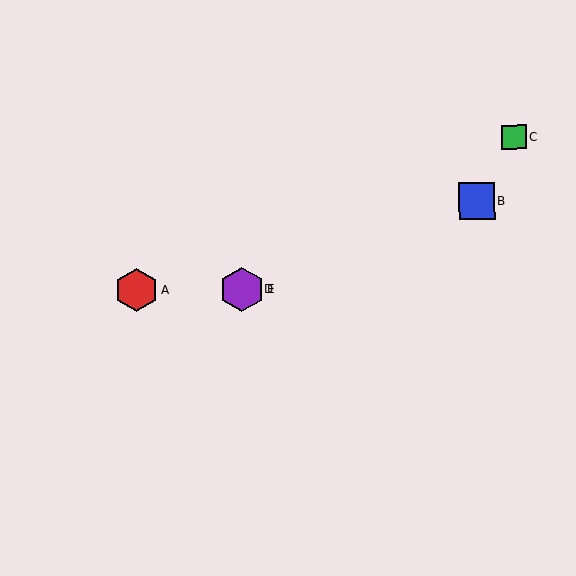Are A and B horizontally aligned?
No, A is at y≈290 and B is at y≈201.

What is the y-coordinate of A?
Object A is at y≈290.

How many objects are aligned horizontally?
3 objects (A, D, E) are aligned horizontally.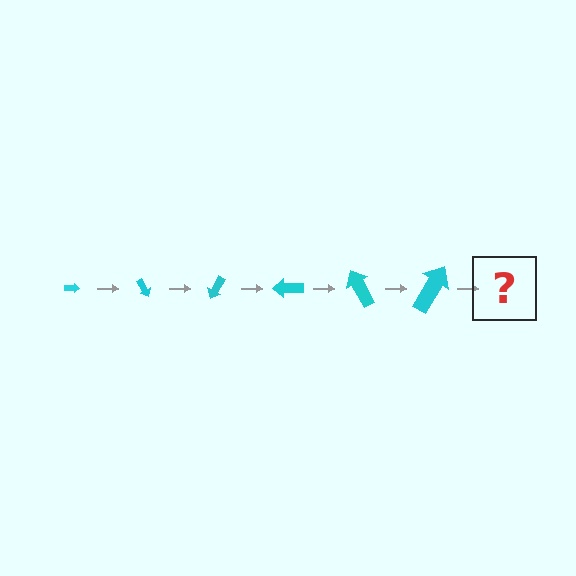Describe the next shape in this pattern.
It should be an arrow, larger than the previous one and rotated 360 degrees from the start.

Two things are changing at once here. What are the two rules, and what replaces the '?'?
The two rules are that the arrow grows larger each step and it rotates 60 degrees each step. The '?' should be an arrow, larger than the previous one and rotated 360 degrees from the start.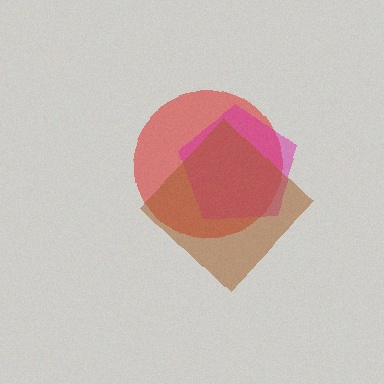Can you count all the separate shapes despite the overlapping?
Yes, there are 3 separate shapes.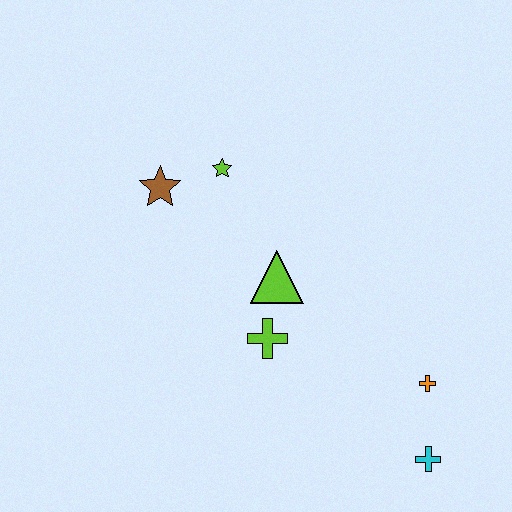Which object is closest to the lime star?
The brown star is closest to the lime star.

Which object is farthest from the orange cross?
The brown star is farthest from the orange cross.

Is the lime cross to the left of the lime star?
No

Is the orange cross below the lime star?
Yes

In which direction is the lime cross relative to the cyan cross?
The lime cross is to the left of the cyan cross.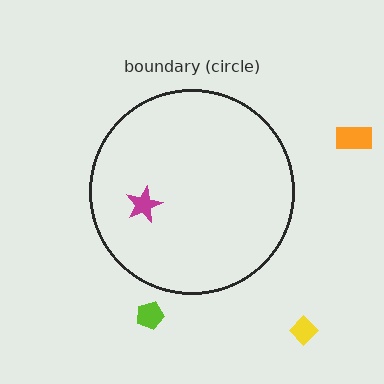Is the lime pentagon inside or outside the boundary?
Outside.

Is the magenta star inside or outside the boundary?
Inside.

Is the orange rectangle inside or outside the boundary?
Outside.